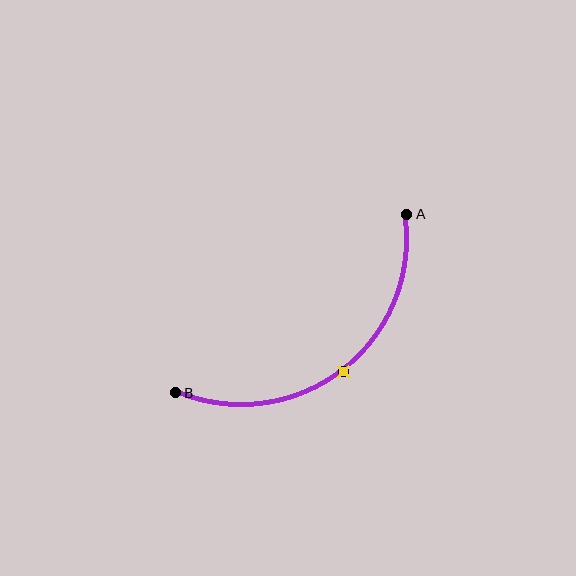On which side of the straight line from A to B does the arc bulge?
The arc bulges below and to the right of the straight line connecting A and B.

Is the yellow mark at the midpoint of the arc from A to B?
Yes. The yellow mark lies on the arc at equal arc-length from both A and B — it is the arc midpoint.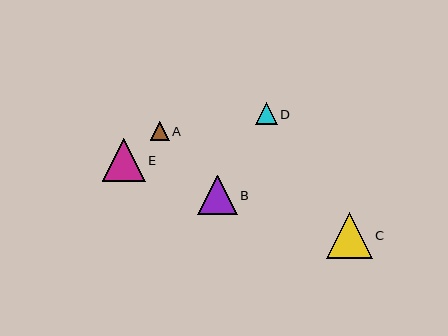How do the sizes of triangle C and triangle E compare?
Triangle C and triangle E are approximately the same size.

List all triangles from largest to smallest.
From largest to smallest: C, E, B, D, A.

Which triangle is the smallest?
Triangle A is the smallest with a size of approximately 19 pixels.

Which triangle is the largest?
Triangle C is the largest with a size of approximately 46 pixels.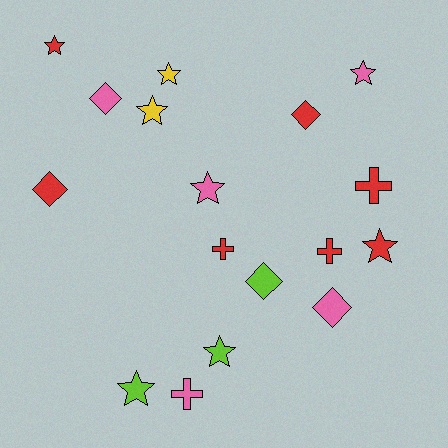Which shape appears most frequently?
Star, with 8 objects.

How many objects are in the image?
There are 17 objects.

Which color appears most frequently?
Red, with 7 objects.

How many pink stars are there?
There are 2 pink stars.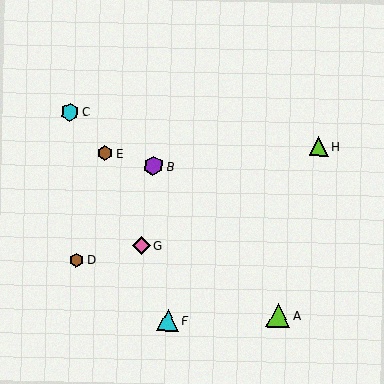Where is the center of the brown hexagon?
The center of the brown hexagon is at (105, 153).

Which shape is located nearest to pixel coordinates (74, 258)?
The brown hexagon (labeled D) at (76, 260) is nearest to that location.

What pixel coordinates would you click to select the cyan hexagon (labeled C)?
Click at (70, 112) to select the cyan hexagon C.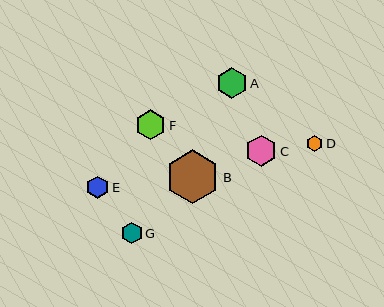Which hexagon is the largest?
Hexagon B is the largest with a size of approximately 54 pixels.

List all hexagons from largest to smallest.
From largest to smallest: B, C, A, F, E, G, D.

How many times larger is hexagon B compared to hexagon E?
Hexagon B is approximately 2.4 times the size of hexagon E.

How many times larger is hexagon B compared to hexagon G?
Hexagon B is approximately 2.5 times the size of hexagon G.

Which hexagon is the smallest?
Hexagon D is the smallest with a size of approximately 16 pixels.